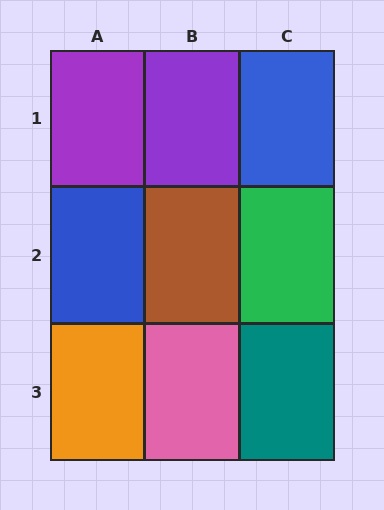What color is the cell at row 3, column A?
Orange.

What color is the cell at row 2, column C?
Green.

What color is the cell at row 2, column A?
Blue.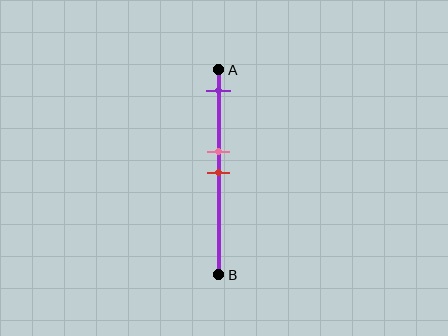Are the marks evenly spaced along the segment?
No, the marks are not evenly spaced.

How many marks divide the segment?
There are 3 marks dividing the segment.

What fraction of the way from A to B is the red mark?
The red mark is approximately 50% (0.5) of the way from A to B.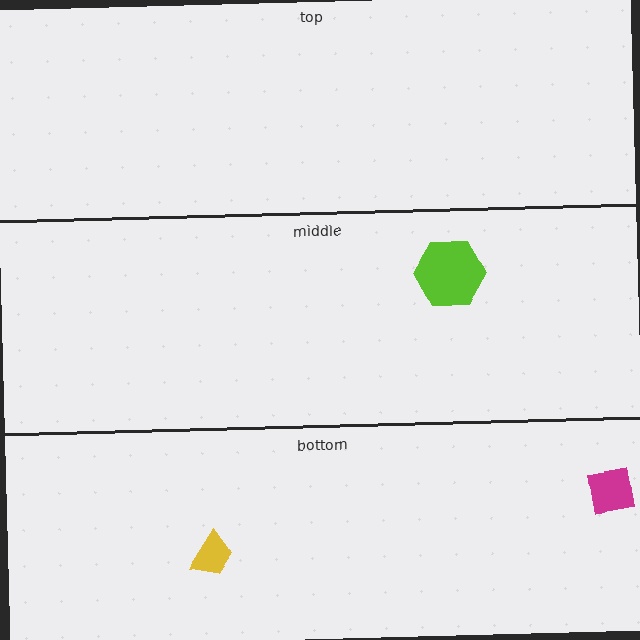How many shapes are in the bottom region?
2.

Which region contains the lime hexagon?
The middle region.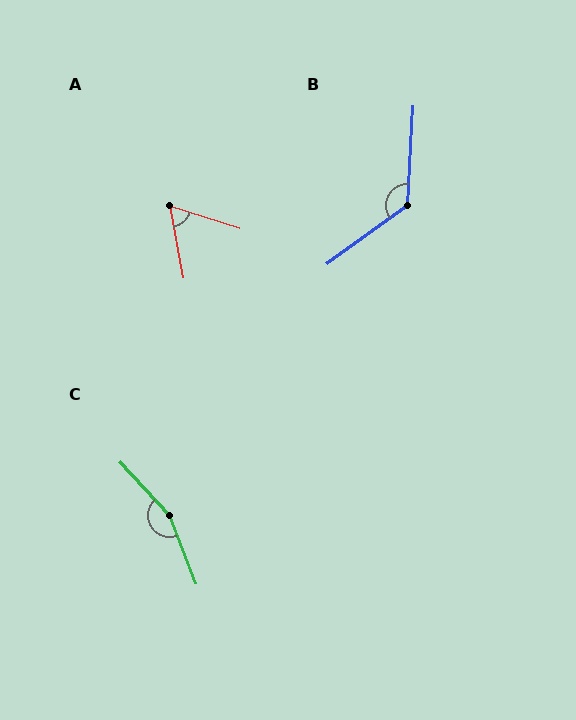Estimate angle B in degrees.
Approximately 129 degrees.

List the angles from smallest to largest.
A (61°), B (129°), C (158°).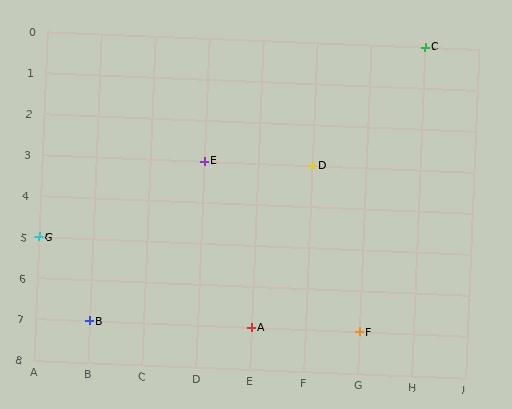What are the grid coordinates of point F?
Point F is at grid coordinates (G, 7).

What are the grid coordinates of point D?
Point D is at grid coordinates (F, 3).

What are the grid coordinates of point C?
Point C is at grid coordinates (H, 0).